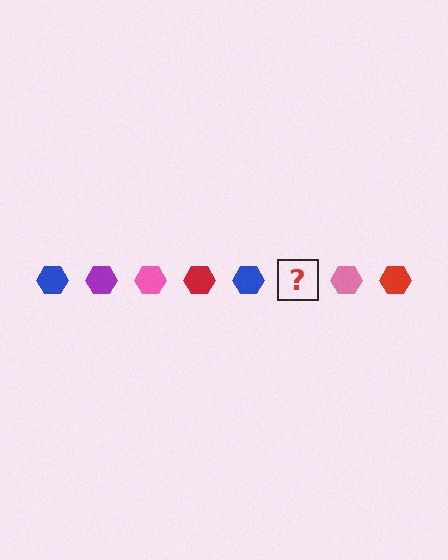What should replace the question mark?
The question mark should be replaced with a purple hexagon.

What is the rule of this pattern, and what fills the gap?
The rule is that the pattern cycles through blue, purple, pink, red hexagons. The gap should be filled with a purple hexagon.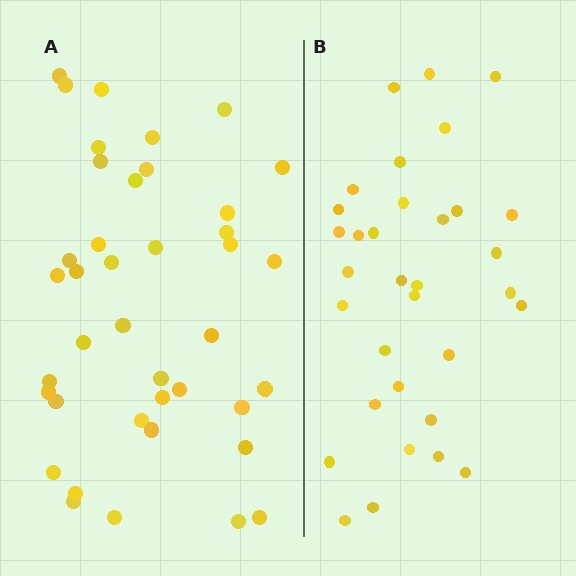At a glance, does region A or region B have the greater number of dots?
Region A (the left region) has more dots.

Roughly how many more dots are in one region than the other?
Region A has roughly 8 or so more dots than region B.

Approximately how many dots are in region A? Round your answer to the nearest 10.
About 40 dots.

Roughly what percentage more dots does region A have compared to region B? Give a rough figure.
About 20% more.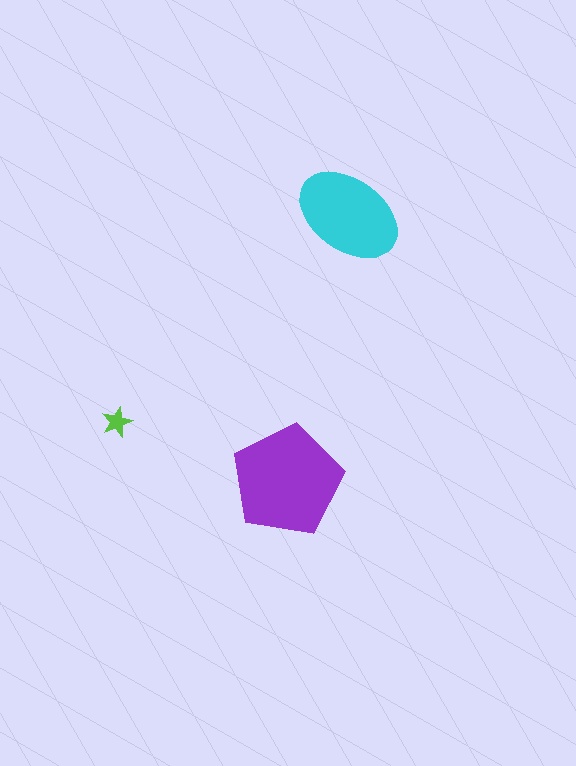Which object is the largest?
The purple pentagon.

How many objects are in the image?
There are 3 objects in the image.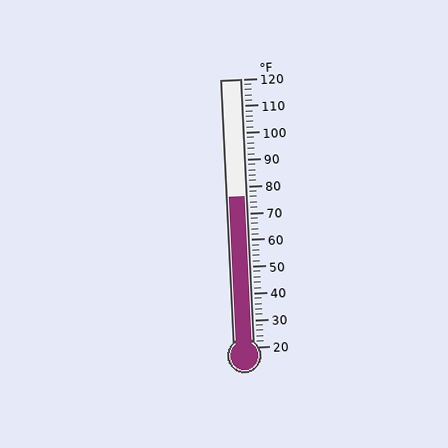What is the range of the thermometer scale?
The thermometer scale ranges from 20°F to 120°F.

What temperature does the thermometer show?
The thermometer shows approximately 76°F.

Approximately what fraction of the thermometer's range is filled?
The thermometer is filled to approximately 55% of its range.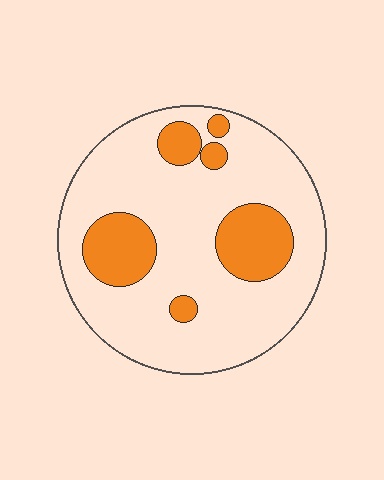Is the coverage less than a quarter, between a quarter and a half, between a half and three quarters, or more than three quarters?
Less than a quarter.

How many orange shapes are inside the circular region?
6.